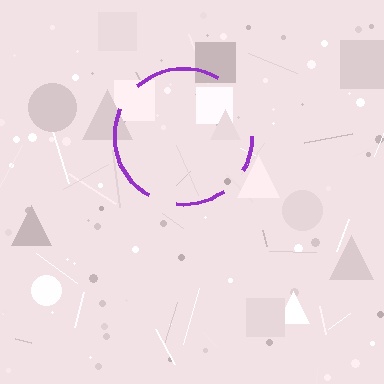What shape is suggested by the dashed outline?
The dashed outline suggests a circle.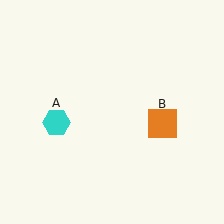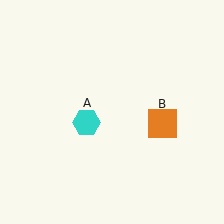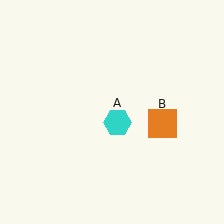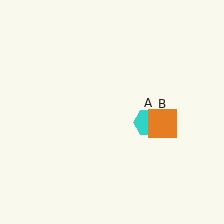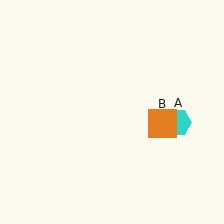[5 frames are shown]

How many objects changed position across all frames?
1 object changed position: cyan hexagon (object A).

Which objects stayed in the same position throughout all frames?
Orange square (object B) remained stationary.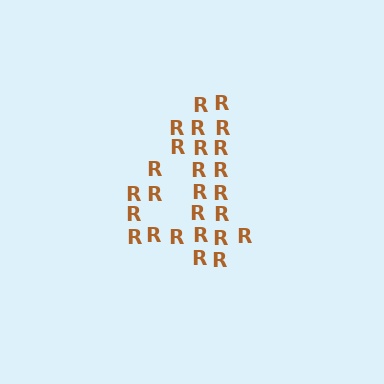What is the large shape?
The large shape is the digit 4.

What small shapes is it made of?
It is made of small letter R's.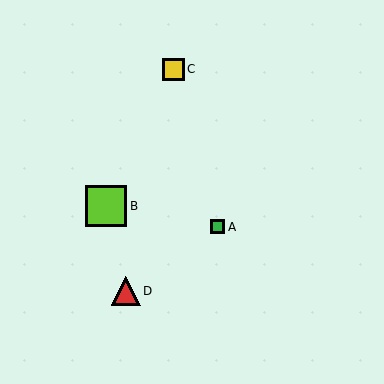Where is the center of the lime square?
The center of the lime square is at (106, 206).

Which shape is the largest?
The lime square (labeled B) is the largest.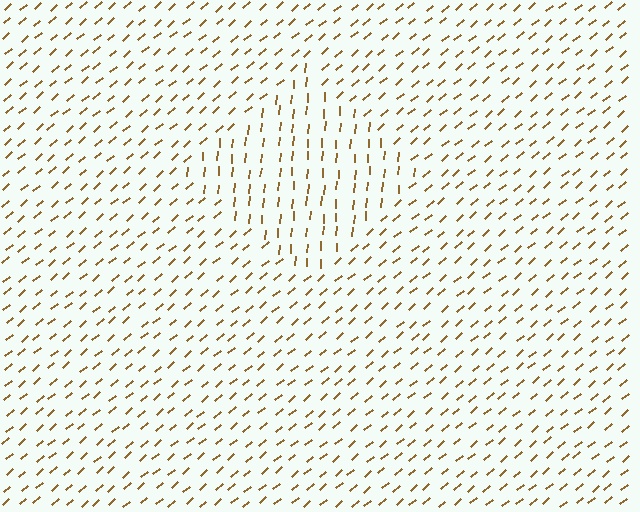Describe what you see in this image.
The image is filled with small brown line segments. A diamond region in the image has lines oriented differently from the surrounding lines, creating a visible texture boundary.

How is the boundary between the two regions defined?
The boundary is defined purely by a change in line orientation (approximately 45 degrees difference). All lines are the same color and thickness.